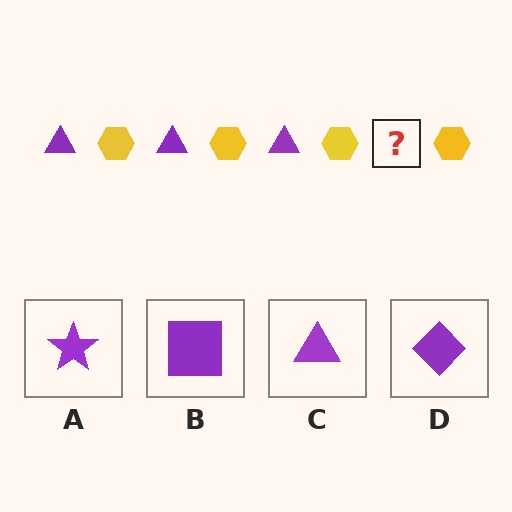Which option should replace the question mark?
Option C.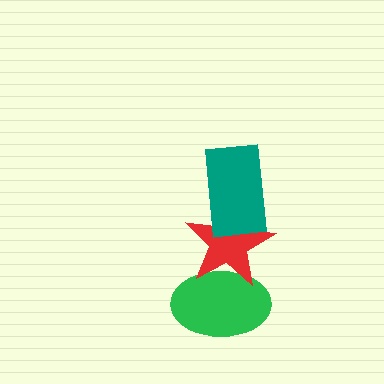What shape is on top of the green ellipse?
The red star is on top of the green ellipse.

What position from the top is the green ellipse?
The green ellipse is 3rd from the top.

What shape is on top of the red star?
The teal rectangle is on top of the red star.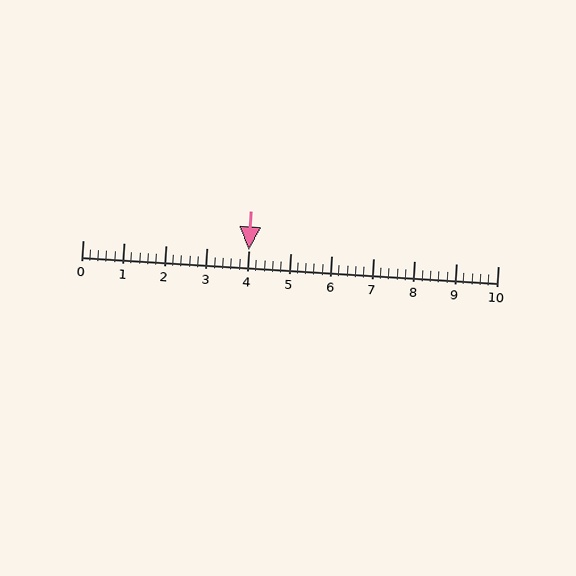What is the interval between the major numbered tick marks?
The major tick marks are spaced 1 units apart.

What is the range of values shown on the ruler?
The ruler shows values from 0 to 10.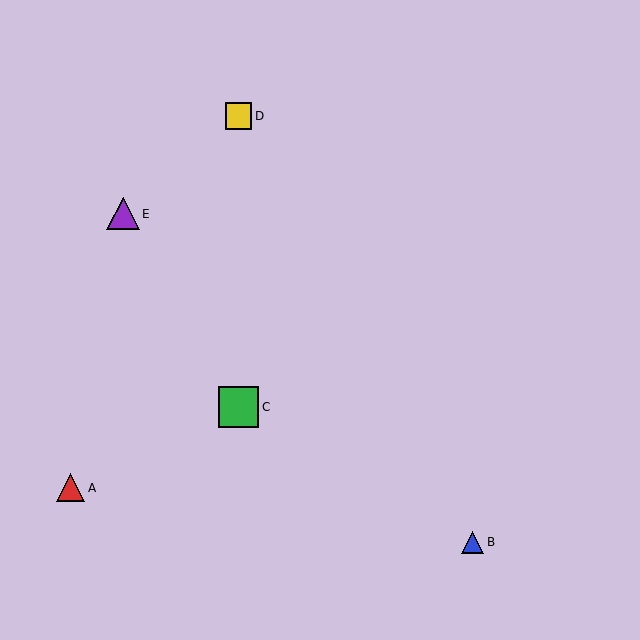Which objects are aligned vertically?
Objects C, D are aligned vertically.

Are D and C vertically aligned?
Yes, both are at x≈239.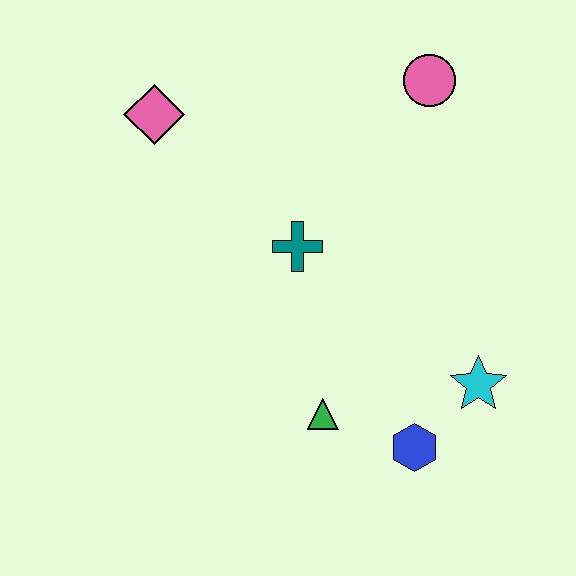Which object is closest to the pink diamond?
The teal cross is closest to the pink diamond.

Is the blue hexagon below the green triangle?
Yes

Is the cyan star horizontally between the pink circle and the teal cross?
No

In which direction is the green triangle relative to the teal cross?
The green triangle is below the teal cross.